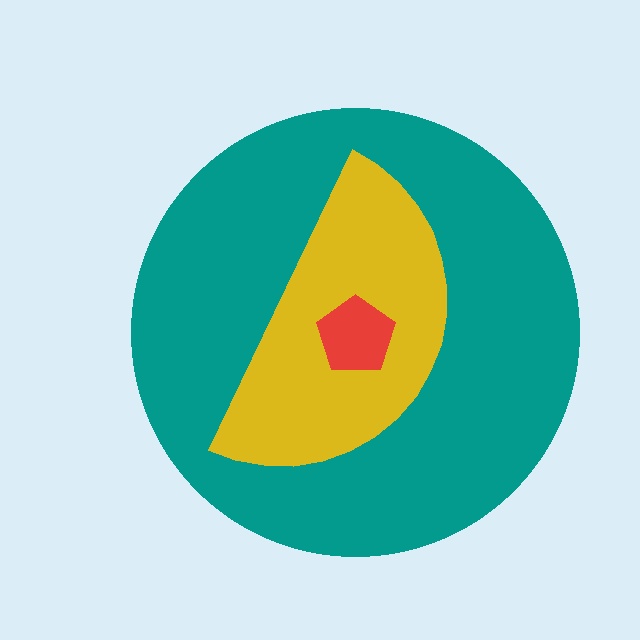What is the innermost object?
The red pentagon.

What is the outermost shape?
The teal circle.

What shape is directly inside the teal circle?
The yellow semicircle.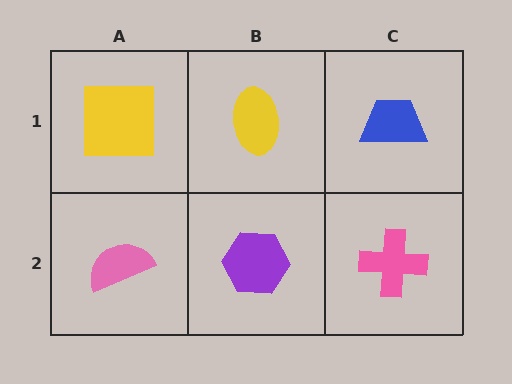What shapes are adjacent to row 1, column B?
A purple hexagon (row 2, column B), a yellow square (row 1, column A), a blue trapezoid (row 1, column C).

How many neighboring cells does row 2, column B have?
3.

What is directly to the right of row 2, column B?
A pink cross.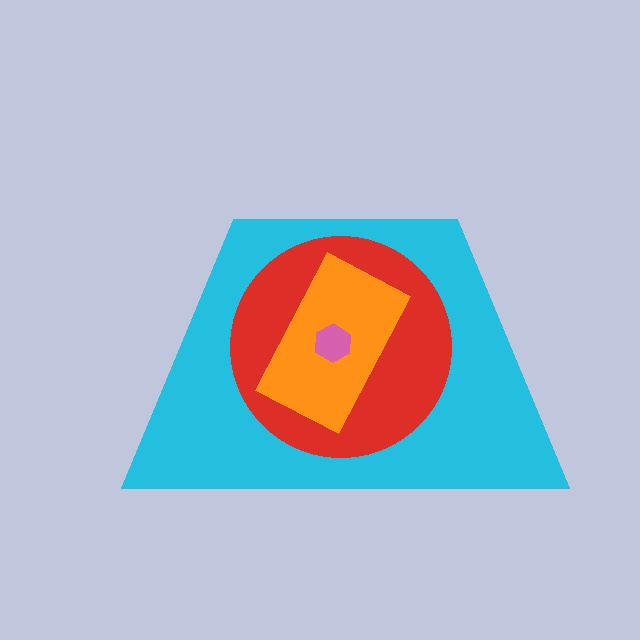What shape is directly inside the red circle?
The orange rectangle.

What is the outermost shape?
The cyan trapezoid.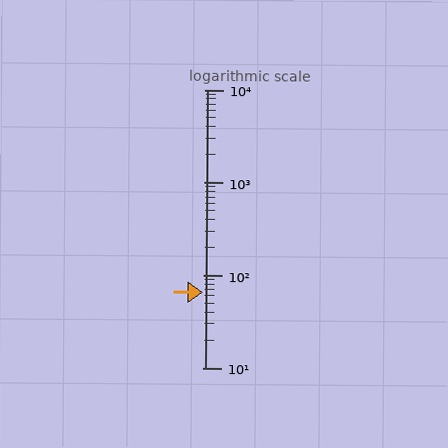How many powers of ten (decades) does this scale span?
The scale spans 3 decades, from 10 to 10000.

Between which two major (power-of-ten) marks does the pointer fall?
The pointer is between 10 and 100.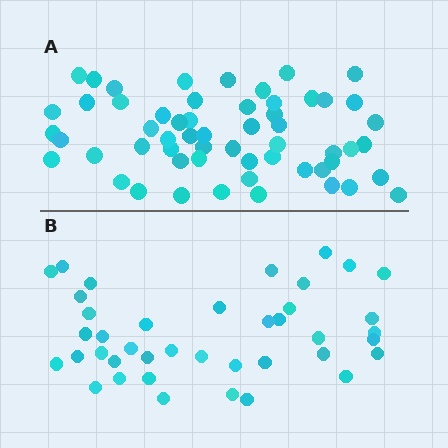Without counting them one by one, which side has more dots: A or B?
Region A (the top region) has more dots.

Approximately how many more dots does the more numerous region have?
Region A has approximately 15 more dots than region B.